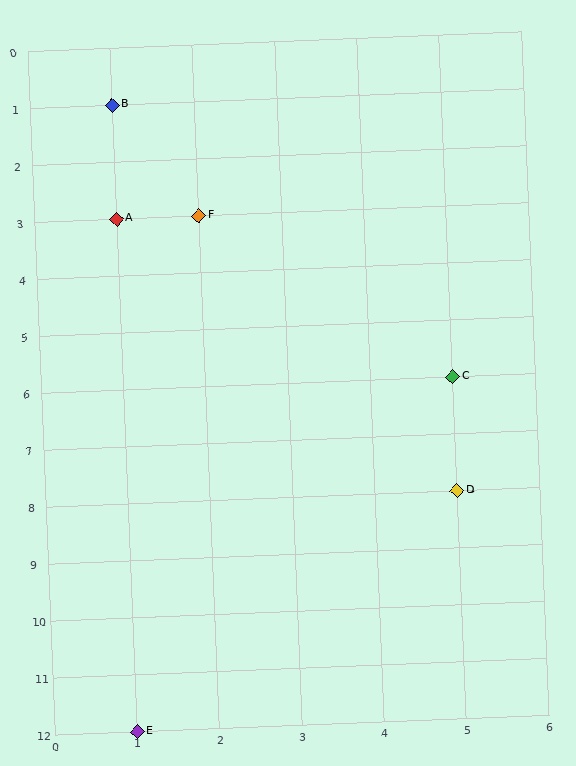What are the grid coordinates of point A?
Point A is at grid coordinates (1, 3).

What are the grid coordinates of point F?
Point F is at grid coordinates (2, 3).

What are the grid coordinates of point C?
Point C is at grid coordinates (5, 6).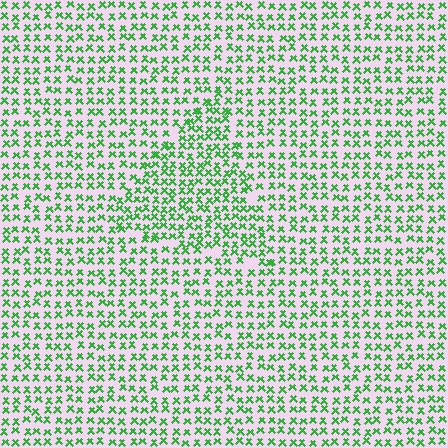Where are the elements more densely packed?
The elements are more densely packed inside the triangle boundary.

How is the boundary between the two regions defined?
The boundary is defined by a change in element density (approximately 1.4x ratio). All elements are the same color, size, and shape.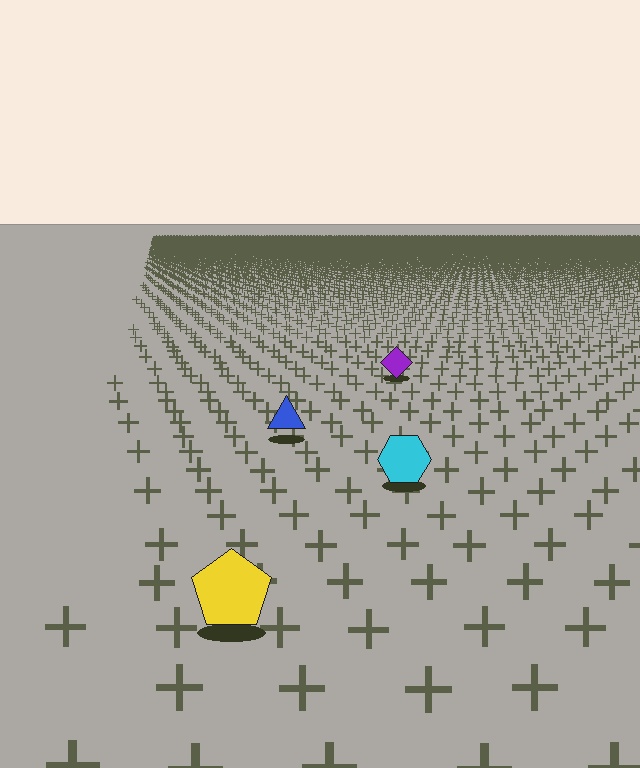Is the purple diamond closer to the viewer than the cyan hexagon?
No. The cyan hexagon is closer — you can tell from the texture gradient: the ground texture is coarser near it.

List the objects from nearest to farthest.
From nearest to farthest: the yellow pentagon, the cyan hexagon, the blue triangle, the purple diamond.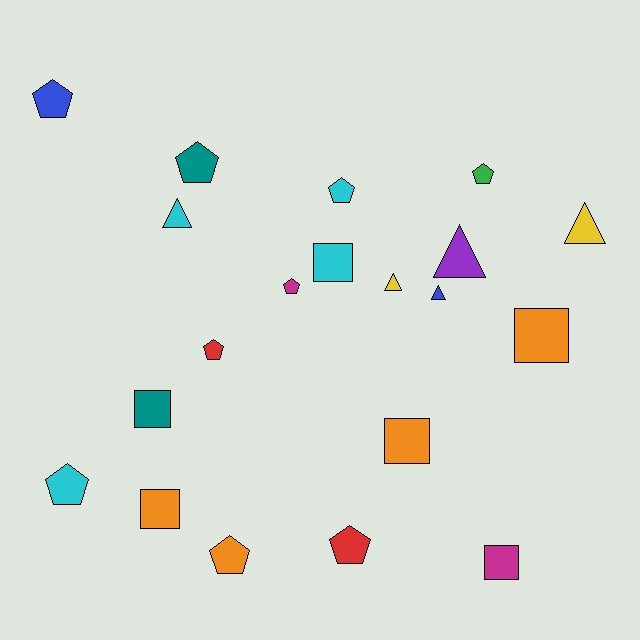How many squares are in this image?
There are 6 squares.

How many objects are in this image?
There are 20 objects.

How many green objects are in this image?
There is 1 green object.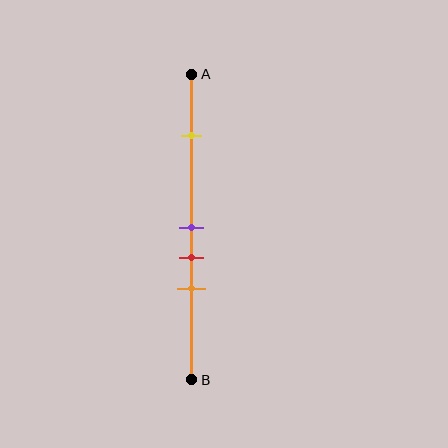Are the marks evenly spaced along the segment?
No, the marks are not evenly spaced.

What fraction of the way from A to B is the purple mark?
The purple mark is approximately 50% (0.5) of the way from A to B.